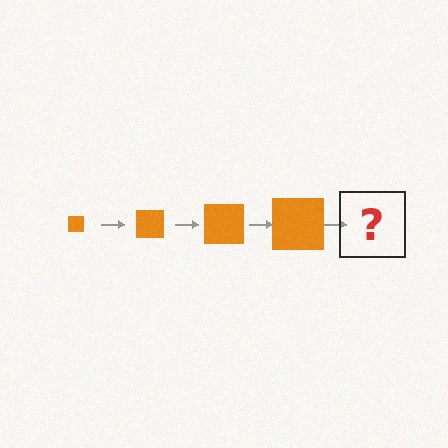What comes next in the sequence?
The next element should be an orange square, larger than the previous one.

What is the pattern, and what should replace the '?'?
The pattern is that the square gets progressively larger each step. The '?' should be an orange square, larger than the previous one.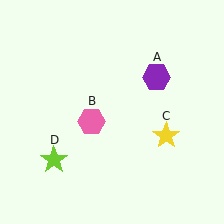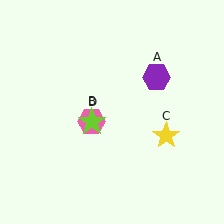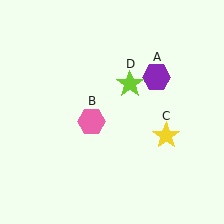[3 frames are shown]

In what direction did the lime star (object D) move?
The lime star (object D) moved up and to the right.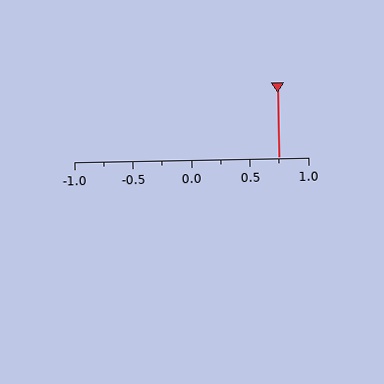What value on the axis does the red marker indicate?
The marker indicates approximately 0.75.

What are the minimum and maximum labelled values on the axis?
The axis runs from -1.0 to 1.0.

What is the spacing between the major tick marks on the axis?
The major ticks are spaced 0.5 apart.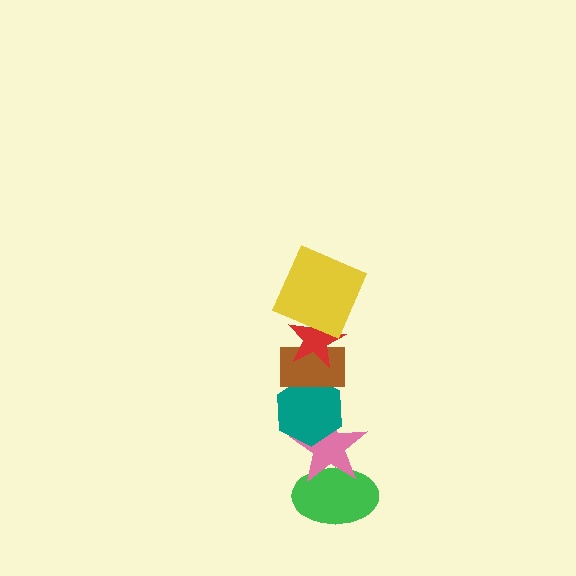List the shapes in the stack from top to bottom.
From top to bottom: the yellow square, the red star, the brown rectangle, the teal hexagon, the pink star, the green ellipse.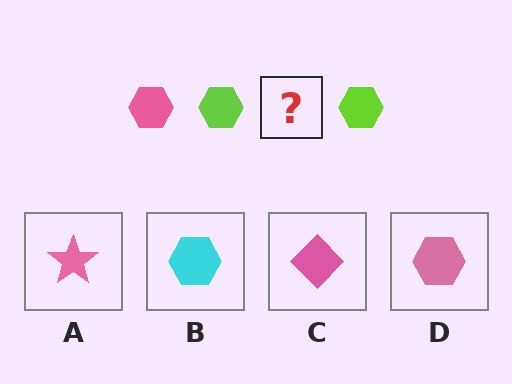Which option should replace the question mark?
Option D.